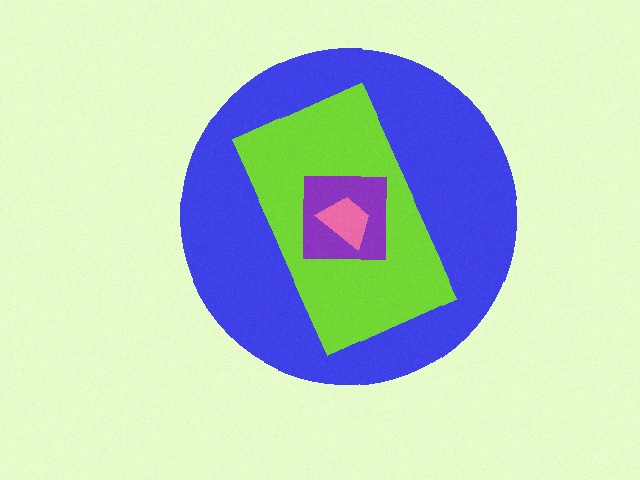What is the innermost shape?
The pink trapezoid.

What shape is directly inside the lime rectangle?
The purple square.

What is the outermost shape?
The blue circle.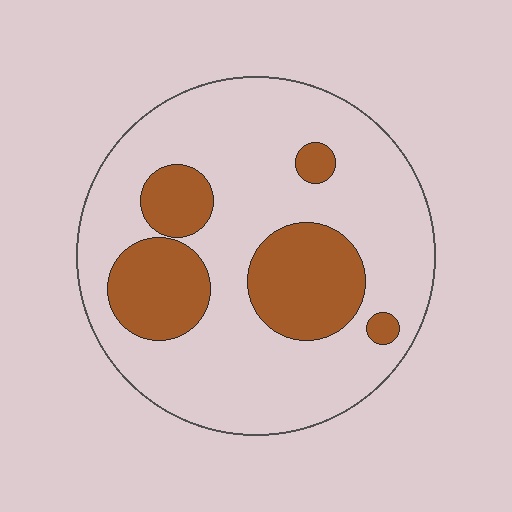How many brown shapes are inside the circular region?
5.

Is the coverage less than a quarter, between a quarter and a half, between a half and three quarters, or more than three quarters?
Between a quarter and a half.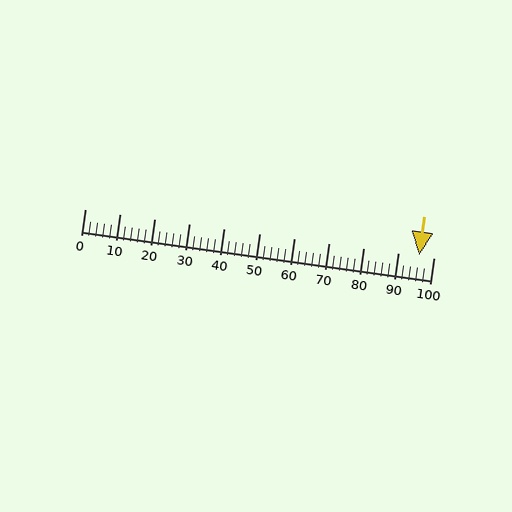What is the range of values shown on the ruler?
The ruler shows values from 0 to 100.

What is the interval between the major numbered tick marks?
The major tick marks are spaced 10 units apart.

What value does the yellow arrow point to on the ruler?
The yellow arrow points to approximately 96.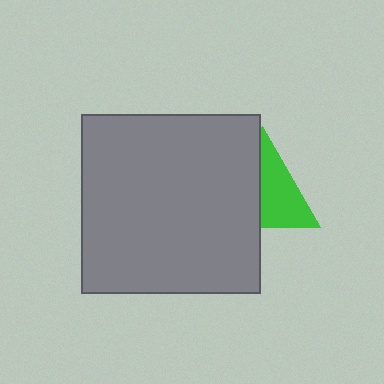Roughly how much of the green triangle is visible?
About half of it is visible (roughly 51%).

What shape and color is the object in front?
The object in front is a gray square.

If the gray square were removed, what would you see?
You would see the complete green triangle.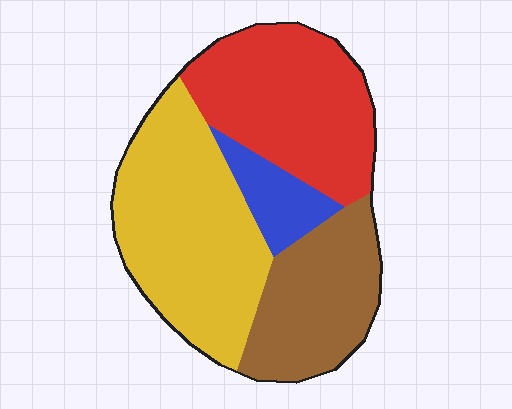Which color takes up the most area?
Yellow, at roughly 35%.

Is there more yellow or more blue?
Yellow.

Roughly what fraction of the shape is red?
Red takes up about one third (1/3) of the shape.